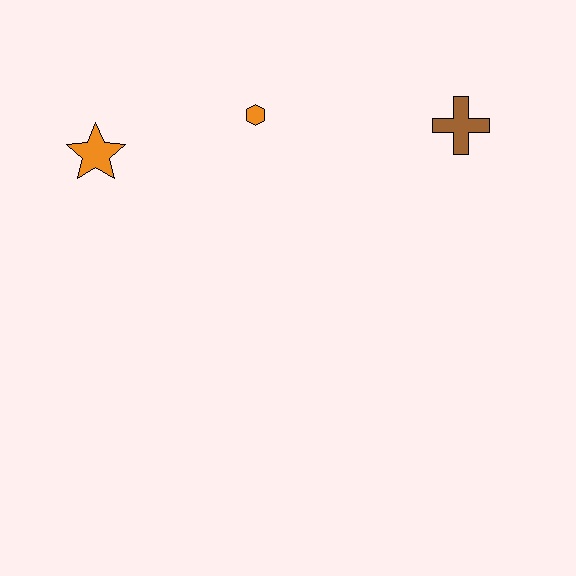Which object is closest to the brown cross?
The orange hexagon is closest to the brown cross.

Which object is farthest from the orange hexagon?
The brown cross is farthest from the orange hexagon.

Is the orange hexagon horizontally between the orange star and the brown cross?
Yes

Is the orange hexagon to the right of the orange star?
Yes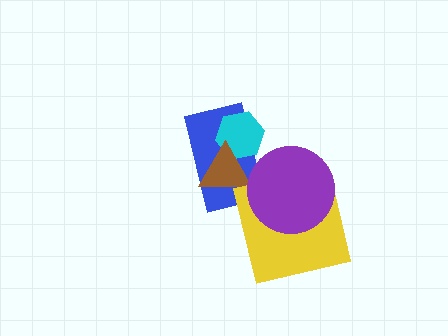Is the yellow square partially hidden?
Yes, it is partially covered by another shape.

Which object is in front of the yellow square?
The purple circle is in front of the yellow square.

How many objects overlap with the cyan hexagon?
2 objects overlap with the cyan hexagon.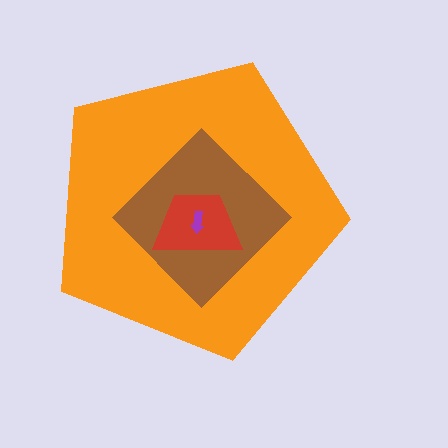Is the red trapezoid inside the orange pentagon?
Yes.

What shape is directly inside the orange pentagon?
The brown diamond.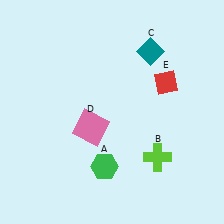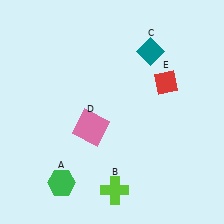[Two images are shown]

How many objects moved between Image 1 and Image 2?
2 objects moved between the two images.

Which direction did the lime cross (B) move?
The lime cross (B) moved left.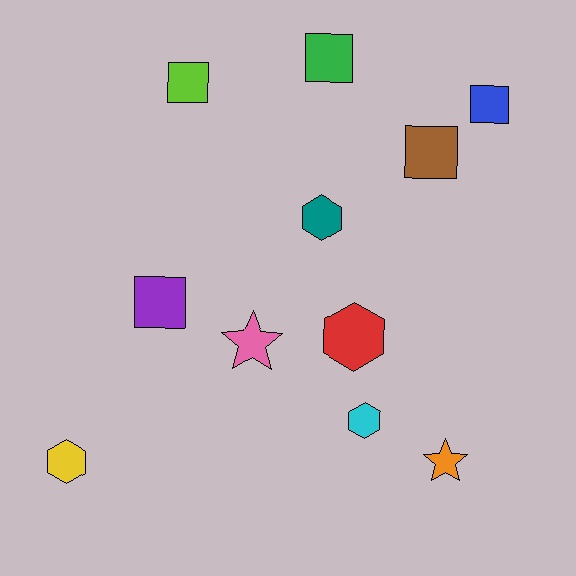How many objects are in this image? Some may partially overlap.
There are 11 objects.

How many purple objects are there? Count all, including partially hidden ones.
There is 1 purple object.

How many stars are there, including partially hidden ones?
There are 2 stars.